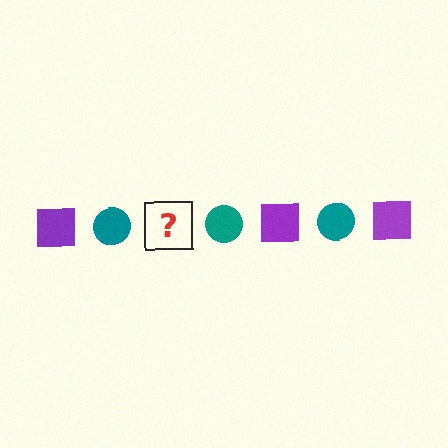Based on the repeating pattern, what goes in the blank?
The blank should be a purple square.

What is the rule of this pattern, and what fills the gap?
The rule is that the pattern alternates between purple square and teal circle. The gap should be filled with a purple square.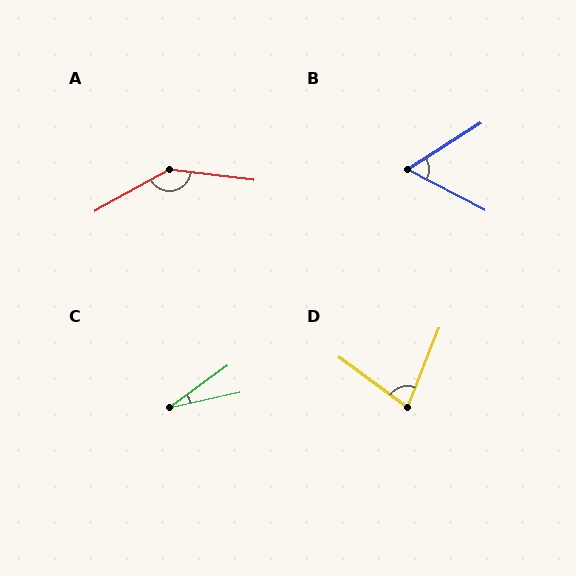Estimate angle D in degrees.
Approximately 75 degrees.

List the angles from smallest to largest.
C (23°), B (60°), D (75°), A (144°).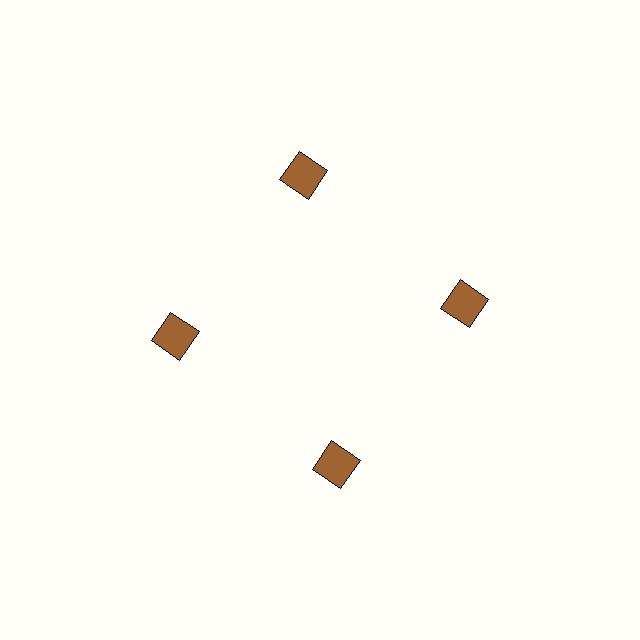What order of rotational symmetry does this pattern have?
This pattern has 4-fold rotational symmetry.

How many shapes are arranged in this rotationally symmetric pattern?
There are 4 shapes, arranged in 4 groups of 1.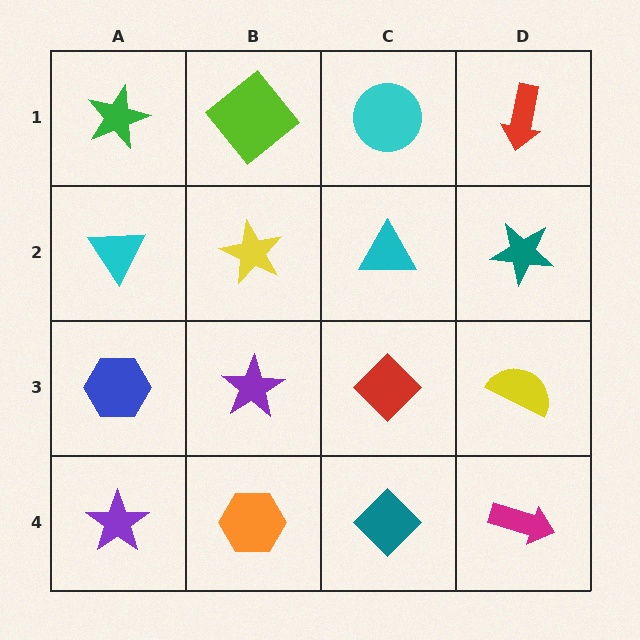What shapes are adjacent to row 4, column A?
A blue hexagon (row 3, column A), an orange hexagon (row 4, column B).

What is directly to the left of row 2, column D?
A cyan triangle.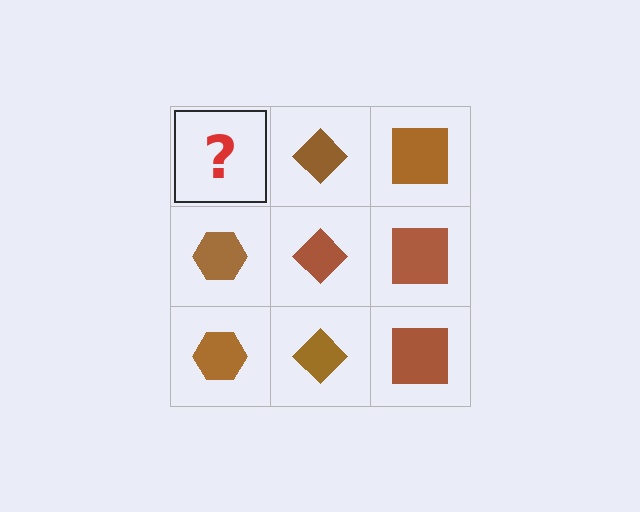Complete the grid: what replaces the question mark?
The question mark should be replaced with a brown hexagon.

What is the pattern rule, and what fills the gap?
The rule is that each column has a consistent shape. The gap should be filled with a brown hexagon.